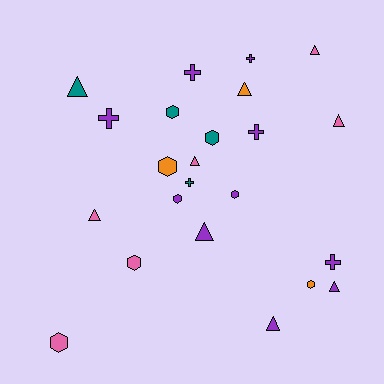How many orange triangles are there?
There is 1 orange triangle.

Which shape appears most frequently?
Triangle, with 9 objects.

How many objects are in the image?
There are 23 objects.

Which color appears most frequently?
Purple, with 10 objects.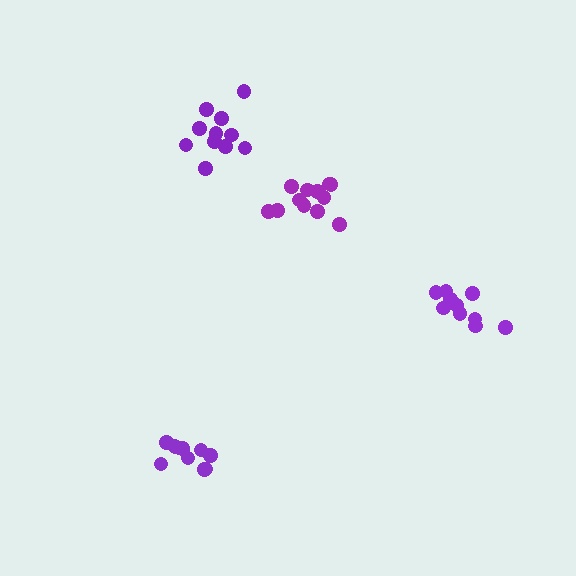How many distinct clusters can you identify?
There are 4 distinct clusters.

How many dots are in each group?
Group 1: 10 dots, Group 2: 12 dots, Group 3: 11 dots, Group 4: 10 dots (43 total).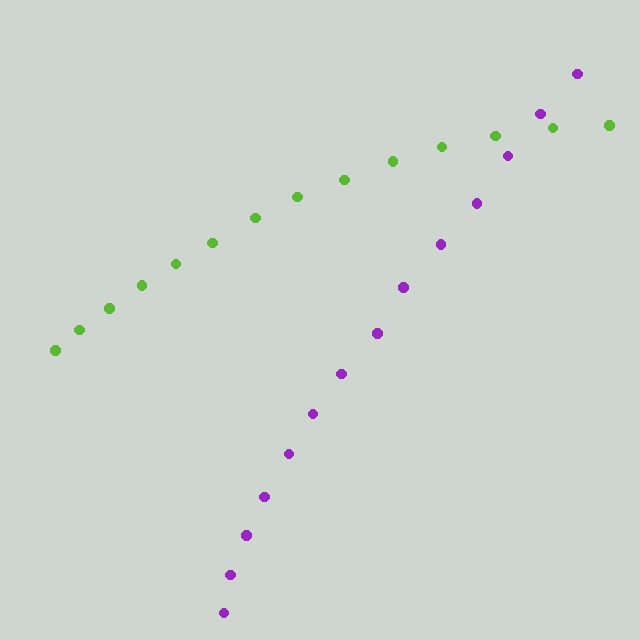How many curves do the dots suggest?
There are 2 distinct paths.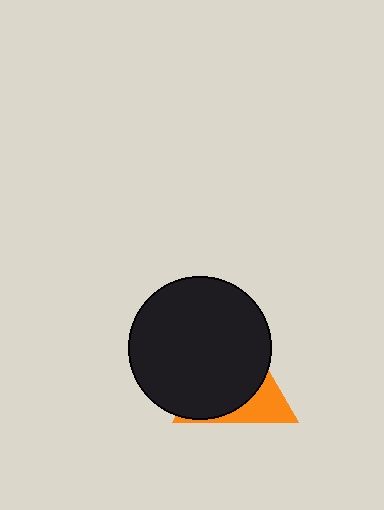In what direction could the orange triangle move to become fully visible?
The orange triangle could move toward the lower-right. That would shift it out from behind the black circle entirely.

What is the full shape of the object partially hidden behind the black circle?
The partially hidden object is an orange triangle.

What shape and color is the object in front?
The object in front is a black circle.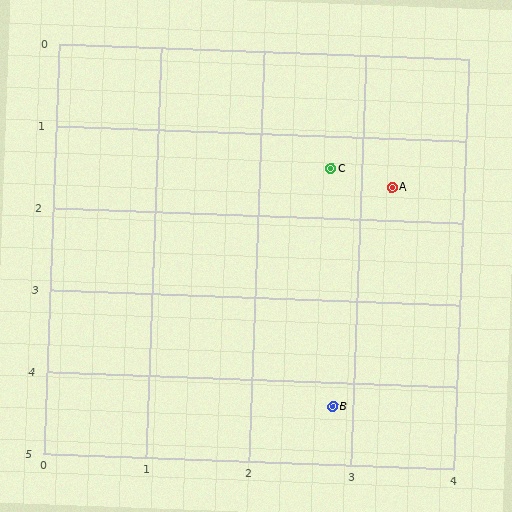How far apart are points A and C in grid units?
Points A and C are about 0.6 grid units apart.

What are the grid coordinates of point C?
Point C is at approximately (2.7, 1.4).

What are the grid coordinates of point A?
Point A is at approximately (3.3, 1.6).